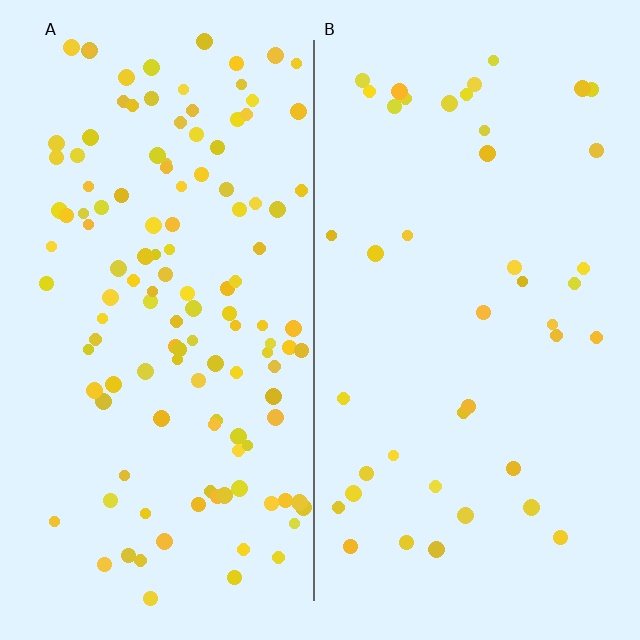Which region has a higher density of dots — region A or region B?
A (the left).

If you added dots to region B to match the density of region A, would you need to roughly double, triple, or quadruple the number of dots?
Approximately triple.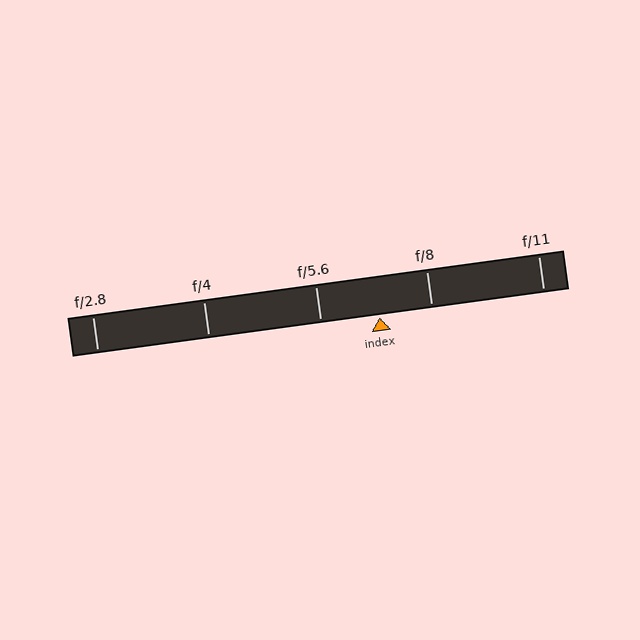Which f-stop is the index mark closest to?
The index mark is closest to f/8.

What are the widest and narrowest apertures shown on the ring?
The widest aperture shown is f/2.8 and the narrowest is f/11.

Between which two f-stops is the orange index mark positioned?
The index mark is between f/5.6 and f/8.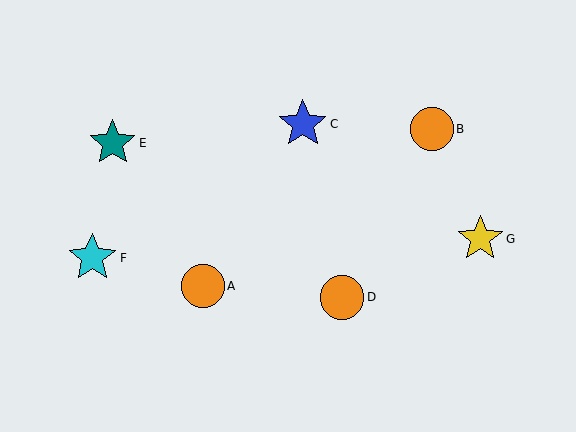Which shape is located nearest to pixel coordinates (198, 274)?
The orange circle (labeled A) at (203, 286) is nearest to that location.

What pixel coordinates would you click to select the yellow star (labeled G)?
Click at (480, 239) to select the yellow star G.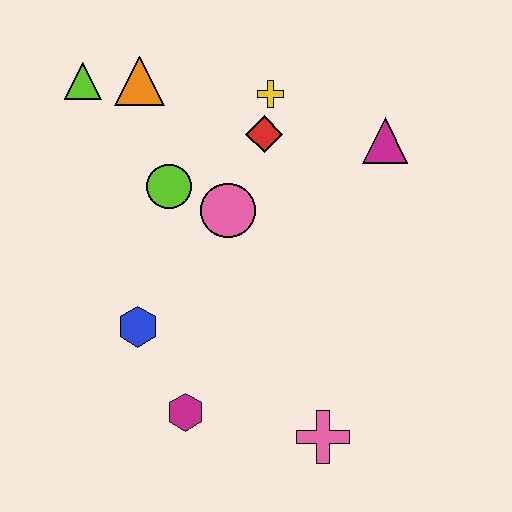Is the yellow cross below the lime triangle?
Yes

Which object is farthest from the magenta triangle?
The magenta hexagon is farthest from the magenta triangle.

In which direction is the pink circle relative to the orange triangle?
The pink circle is below the orange triangle.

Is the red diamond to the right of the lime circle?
Yes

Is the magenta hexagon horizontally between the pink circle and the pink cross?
No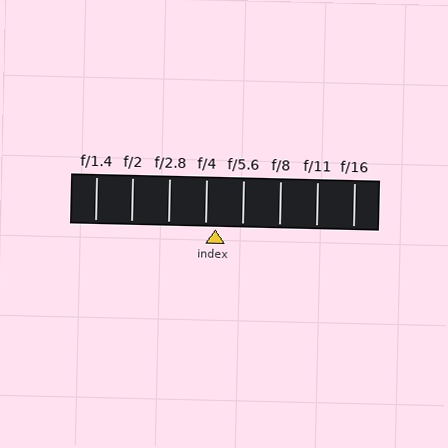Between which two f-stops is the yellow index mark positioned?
The index mark is between f/4 and f/5.6.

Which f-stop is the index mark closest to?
The index mark is closest to f/4.